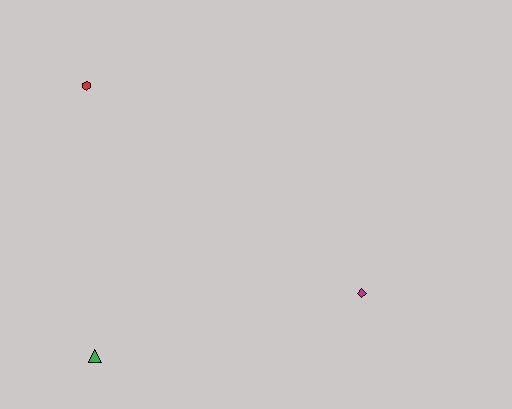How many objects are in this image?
There are 3 objects.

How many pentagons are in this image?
There are no pentagons.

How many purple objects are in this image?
There are no purple objects.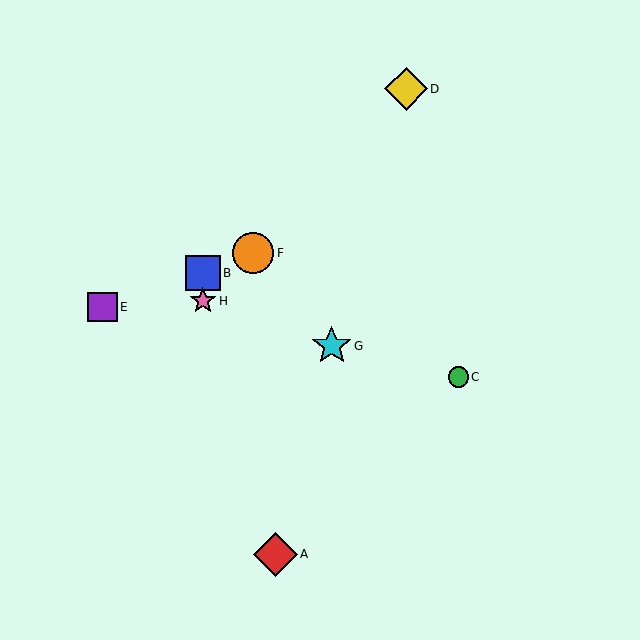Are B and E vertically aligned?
No, B is at x≈203 and E is at x≈102.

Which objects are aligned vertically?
Objects B, H are aligned vertically.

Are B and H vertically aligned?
Yes, both are at x≈203.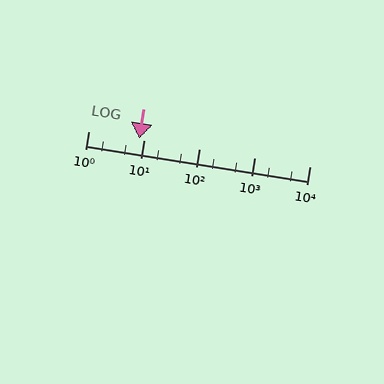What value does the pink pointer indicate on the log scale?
The pointer indicates approximately 8.3.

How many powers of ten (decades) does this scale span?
The scale spans 4 decades, from 1 to 10000.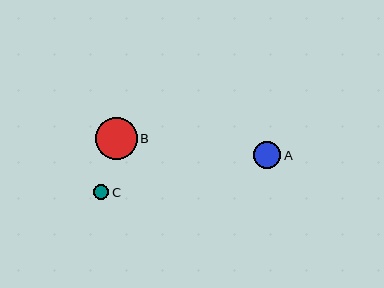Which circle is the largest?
Circle B is the largest with a size of approximately 42 pixels.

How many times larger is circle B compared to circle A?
Circle B is approximately 1.5 times the size of circle A.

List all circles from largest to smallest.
From largest to smallest: B, A, C.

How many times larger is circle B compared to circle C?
Circle B is approximately 2.8 times the size of circle C.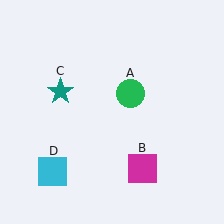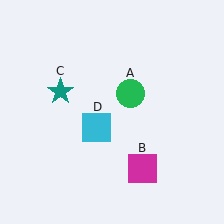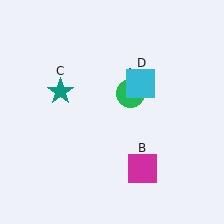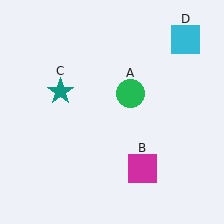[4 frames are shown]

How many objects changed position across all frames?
1 object changed position: cyan square (object D).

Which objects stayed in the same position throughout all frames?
Green circle (object A) and magenta square (object B) and teal star (object C) remained stationary.